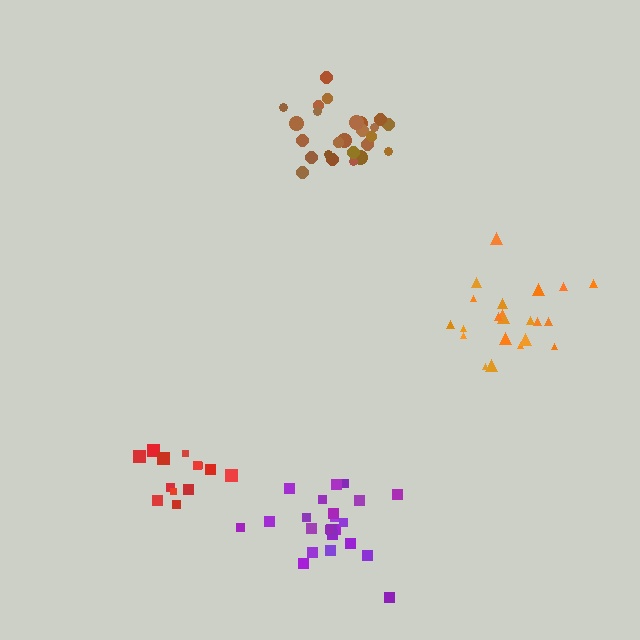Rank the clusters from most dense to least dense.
brown, red, purple, orange.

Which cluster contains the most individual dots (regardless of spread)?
Brown (25).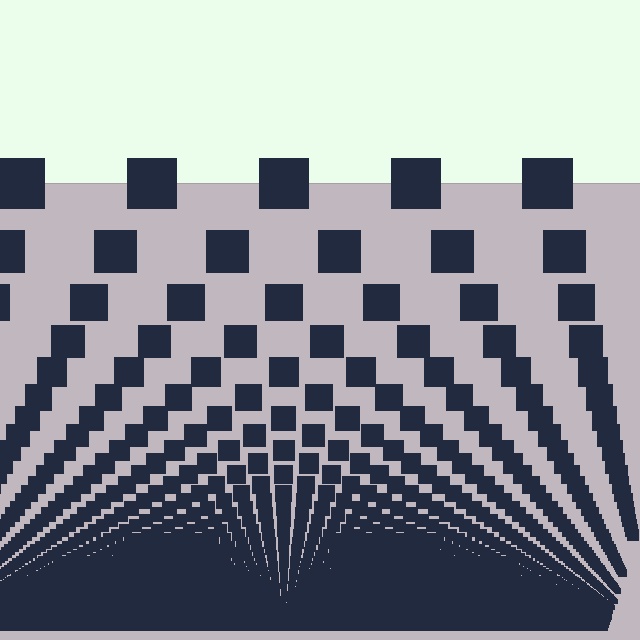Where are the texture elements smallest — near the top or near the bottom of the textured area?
Near the bottom.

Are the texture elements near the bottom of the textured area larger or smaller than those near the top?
Smaller. The gradient is inverted — elements near the bottom are smaller and denser.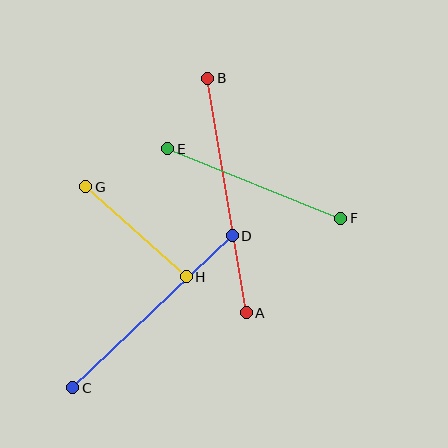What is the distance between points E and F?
The distance is approximately 186 pixels.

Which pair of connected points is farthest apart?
Points A and B are farthest apart.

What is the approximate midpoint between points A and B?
The midpoint is at approximately (227, 195) pixels.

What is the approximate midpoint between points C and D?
The midpoint is at approximately (152, 312) pixels.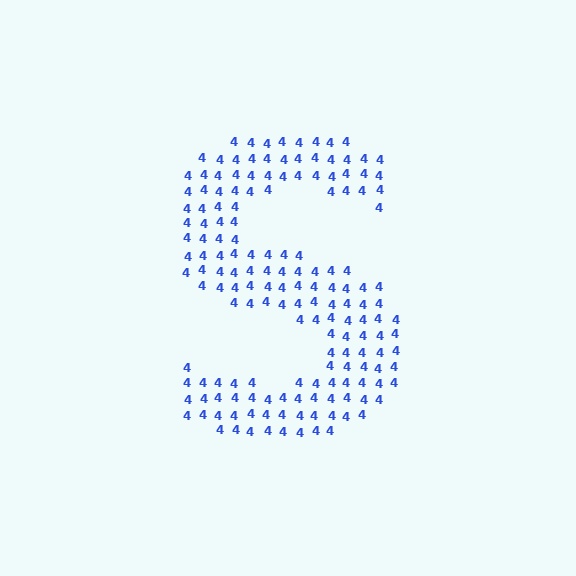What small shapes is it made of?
It is made of small digit 4's.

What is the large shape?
The large shape is the letter S.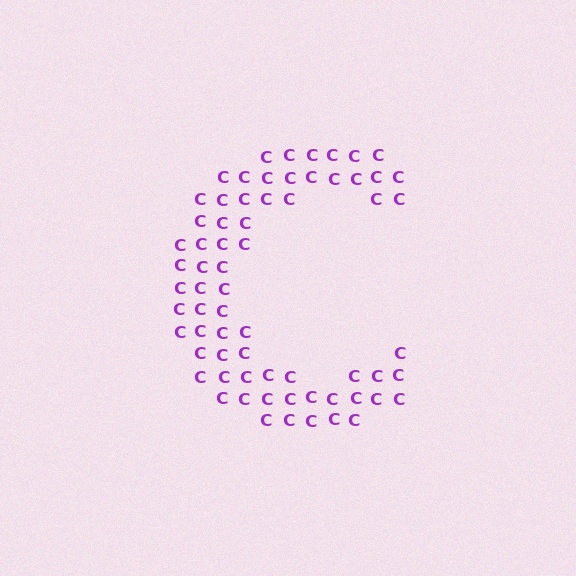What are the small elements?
The small elements are letter C's.